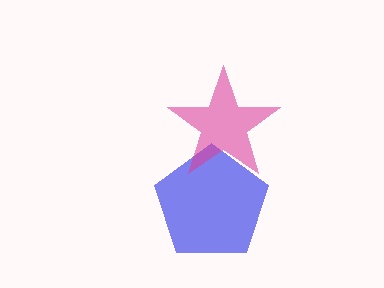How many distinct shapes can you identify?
There are 2 distinct shapes: a blue pentagon, a magenta star.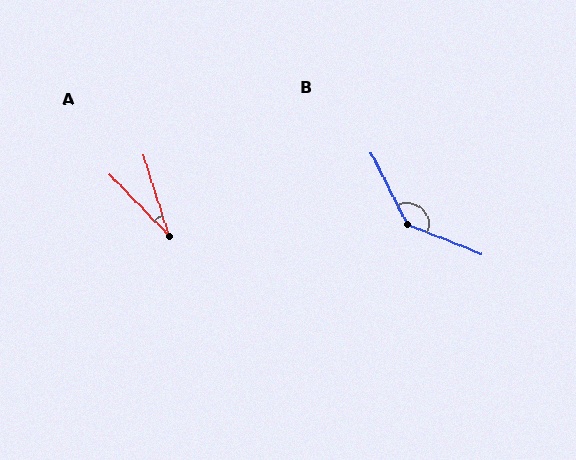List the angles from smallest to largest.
A (27°), B (139°).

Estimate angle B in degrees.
Approximately 139 degrees.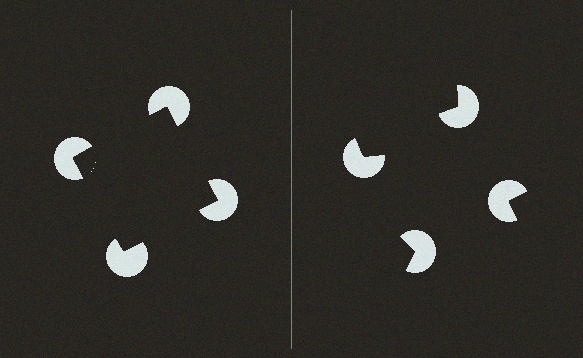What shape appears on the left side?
An illusory square.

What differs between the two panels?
The pac-man discs are positioned identically on both sides; only the wedge orientations differ. On the left they align to a square; on the right they are misaligned.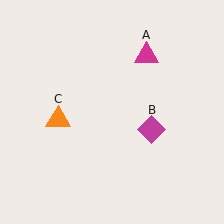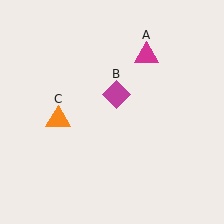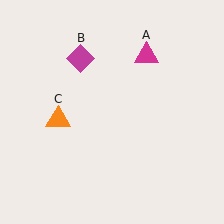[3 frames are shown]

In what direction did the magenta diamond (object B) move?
The magenta diamond (object B) moved up and to the left.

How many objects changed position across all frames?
1 object changed position: magenta diamond (object B).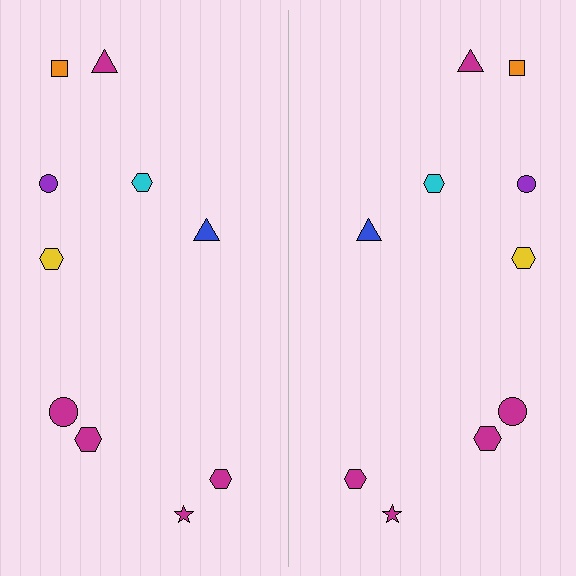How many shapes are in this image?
There are 20 shapes in this image.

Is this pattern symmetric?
Yes, this pattern has bilateral (reflection) symmetry.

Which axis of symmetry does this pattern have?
The pattern has a vertical axis of symmetry running through the center of the image.